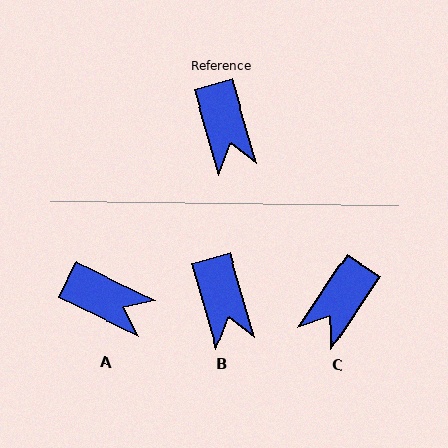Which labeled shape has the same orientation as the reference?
B.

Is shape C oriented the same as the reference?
No, it is off by about 50 degrees.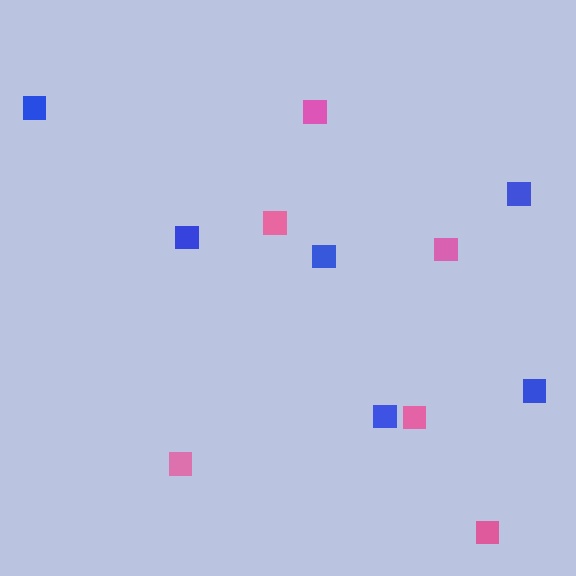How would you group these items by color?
There are 2 groups: one group of pink squares (6) and one group of blue squares (6).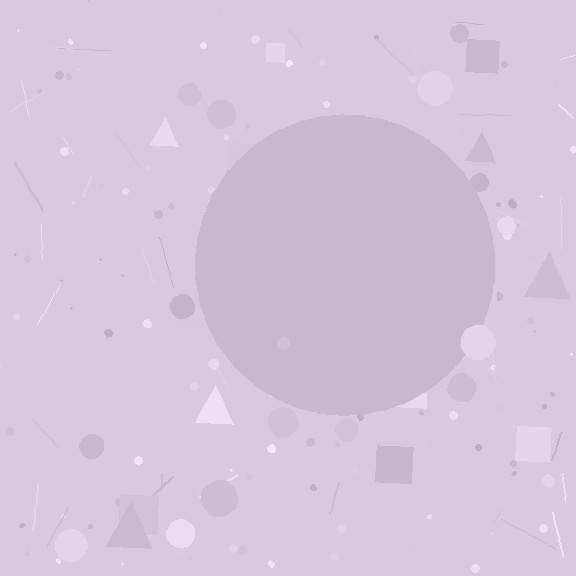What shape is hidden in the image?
A circle is hidden in the image.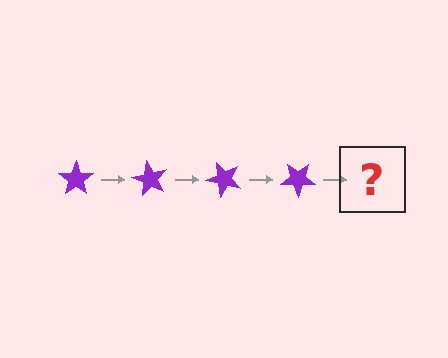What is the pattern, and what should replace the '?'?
The pattern is that the star rotates 60 degrees each step. The '?' should be a purple star rotated 240 degrees.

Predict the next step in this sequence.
The next step is a purple star rotated 240 degrees.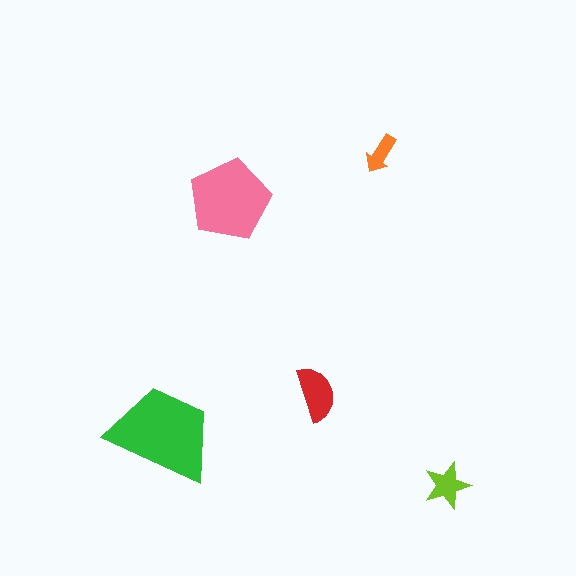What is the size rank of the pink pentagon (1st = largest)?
2nd.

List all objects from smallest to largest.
The orange arrow, the lime star, the red semicircle, the pink pentagon, the green trapezoid.